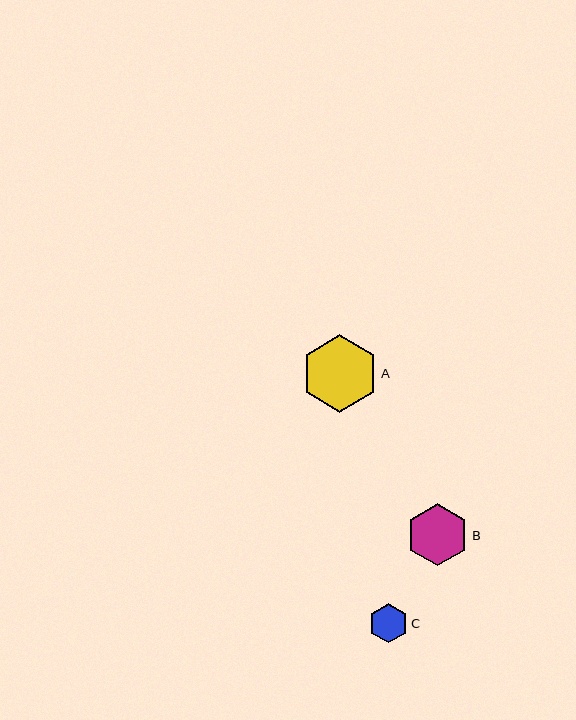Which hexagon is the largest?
Hexagon A is the largest with a size of approximately 77 pixels.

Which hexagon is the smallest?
Hexagon C is the smallest with a size of approximately 39 pixels.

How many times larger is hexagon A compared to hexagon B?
Hexagon A is approximately 1.3 times the size of hexagon B.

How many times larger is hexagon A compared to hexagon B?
Hexagon A is approximately 1.3 times the size of hexagon B.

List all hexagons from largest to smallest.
From largest to smallest: A, B, C.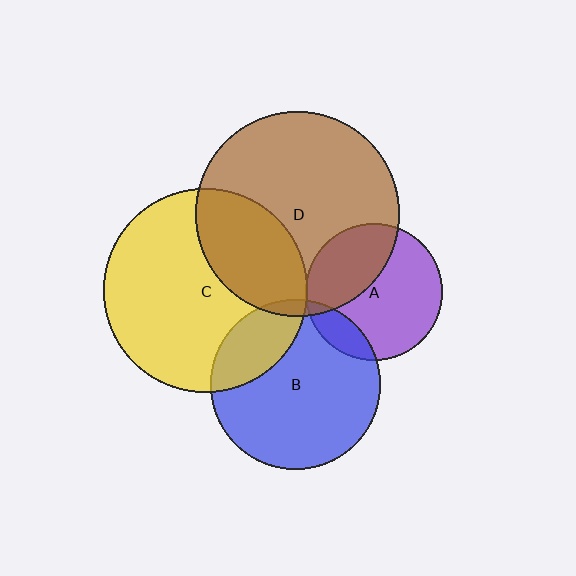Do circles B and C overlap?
Yes.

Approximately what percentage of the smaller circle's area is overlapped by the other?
Approximately 25%.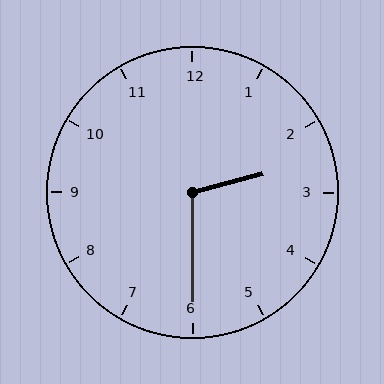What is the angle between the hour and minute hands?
Approximately 105 degrees.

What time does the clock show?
2:30.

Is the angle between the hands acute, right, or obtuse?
It is obtuse.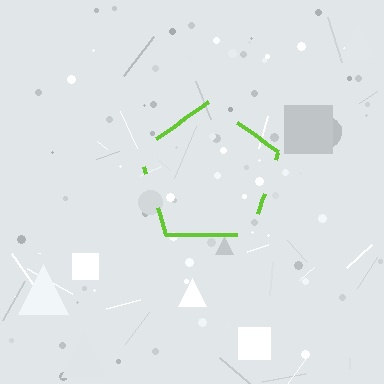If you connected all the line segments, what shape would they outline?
They would outline a pentagon.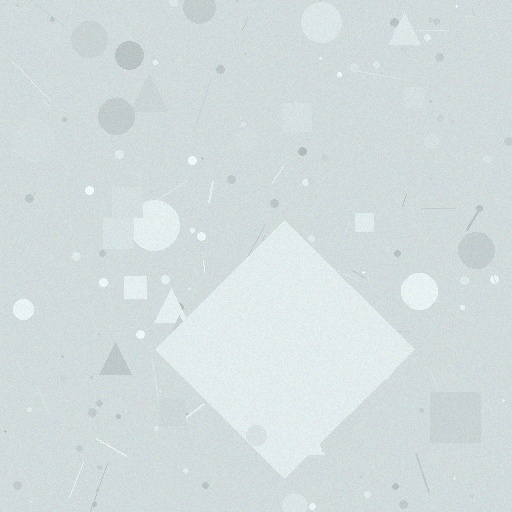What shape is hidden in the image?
A diamond is hidden in the image.